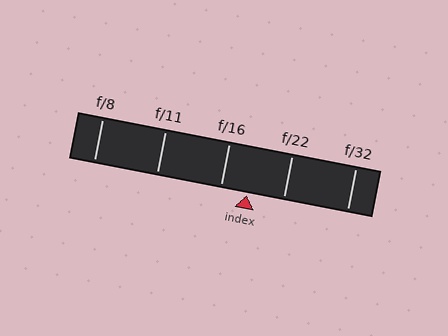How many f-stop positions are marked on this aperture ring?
There are 5 f-stop positions marked.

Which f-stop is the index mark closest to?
The index mark is closest to f/16.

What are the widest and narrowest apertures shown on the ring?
The widest aperture shown is f/8 and the narrowest is f/32.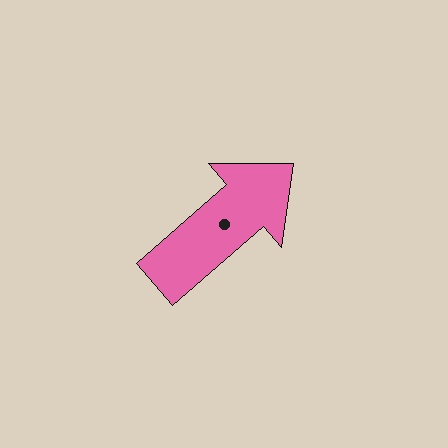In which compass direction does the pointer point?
Northeast.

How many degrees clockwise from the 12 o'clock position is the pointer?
Approximately 49 degrees.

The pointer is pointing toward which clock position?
Roughly 2 o'clock.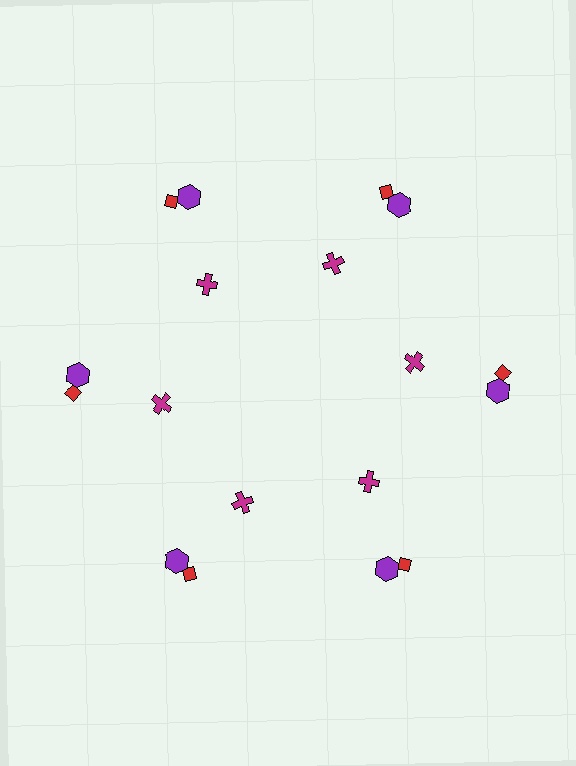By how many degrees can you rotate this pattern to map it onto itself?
The pattern maps onto itself every 60 degrees of rotation.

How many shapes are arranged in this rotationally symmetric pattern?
There are 18 shapes, arranged in 6 groups of 3.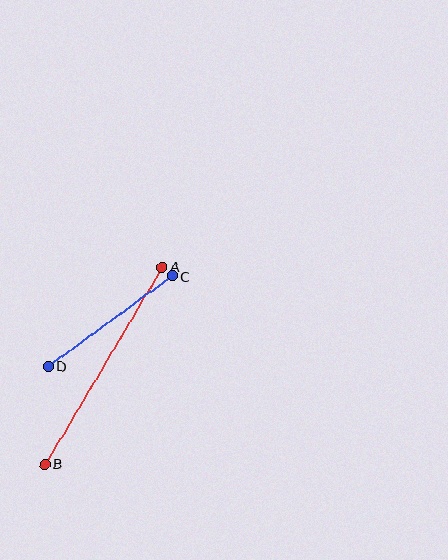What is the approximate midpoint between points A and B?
The midpoint is at approximately (104, 366) pixels.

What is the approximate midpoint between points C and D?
The midpoint is at approximately (110, 321) pixels.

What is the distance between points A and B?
The distance is approximately 229 pixels.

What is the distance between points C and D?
The distance is approximately 153 pixels.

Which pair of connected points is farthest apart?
Points A and B are farthest apart.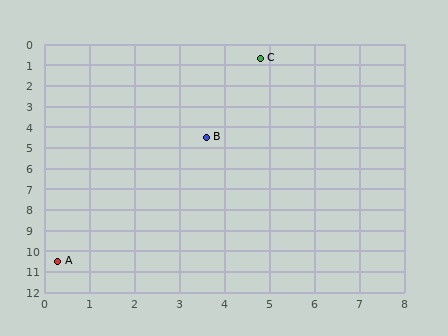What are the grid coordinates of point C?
Point C is at approximately (4.8, 0.7).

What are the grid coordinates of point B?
Point B is at approximately (3.6, 4.5).